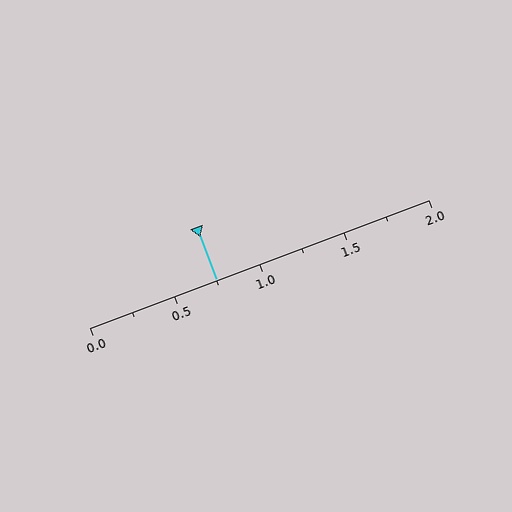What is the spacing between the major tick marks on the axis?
The major ticks are spaced 0.5 apart.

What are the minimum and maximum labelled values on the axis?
The axis runs from 0.0 to 2.0.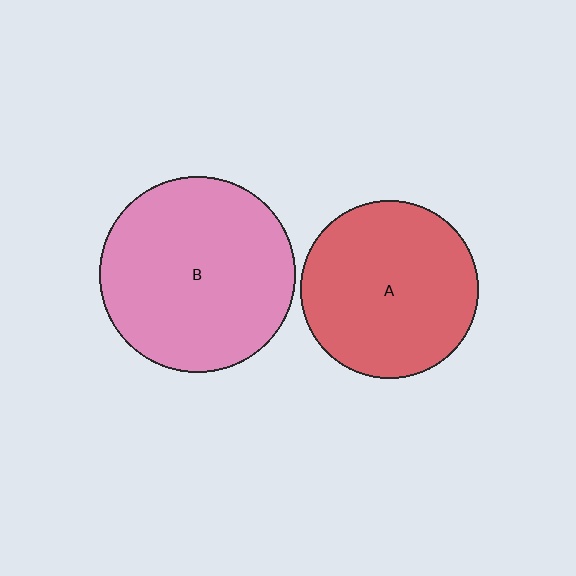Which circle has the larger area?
Circle B (pink).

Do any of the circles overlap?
No, none of the circles overlap.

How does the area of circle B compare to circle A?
Approximately 1.2 times.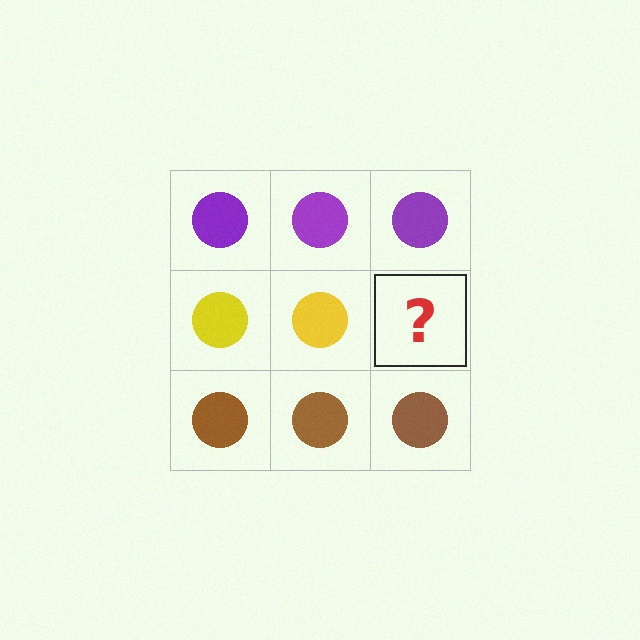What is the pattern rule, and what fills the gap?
The rule is that each row has a consistent color. The gap should be filled with a yellow circle.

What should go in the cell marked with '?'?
The missing cell should contain a yellow circle.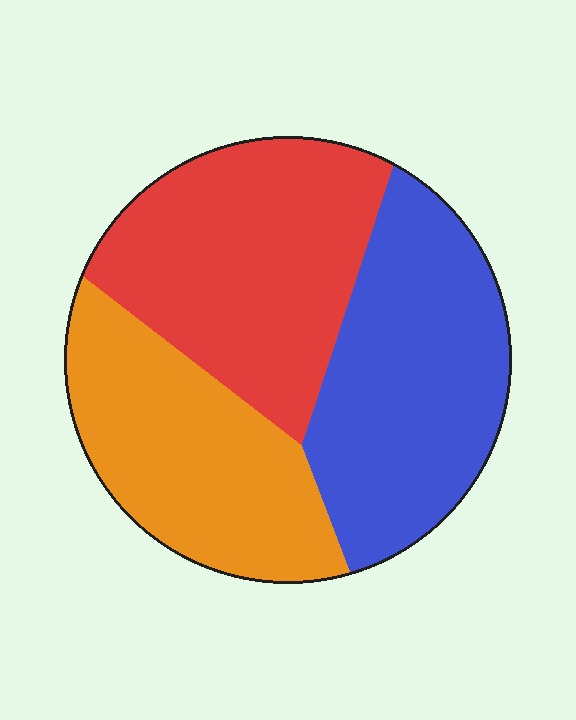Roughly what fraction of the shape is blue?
Blue covers 35% of the shape.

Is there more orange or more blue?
Blue.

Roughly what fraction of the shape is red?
Red covers roughly 35% of the shape.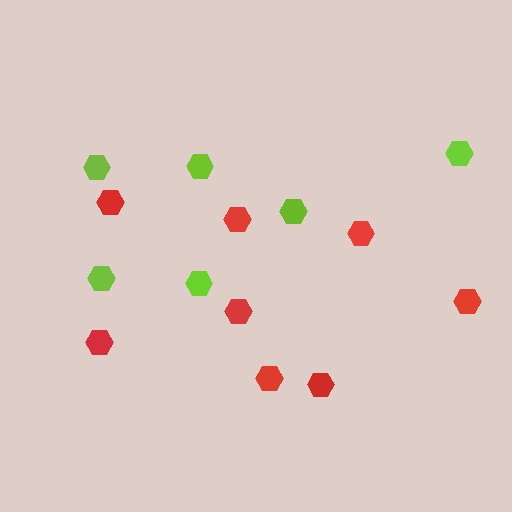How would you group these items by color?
There are 2 groups: one group of red hexagons (8) and one group of lime hexagons (6).